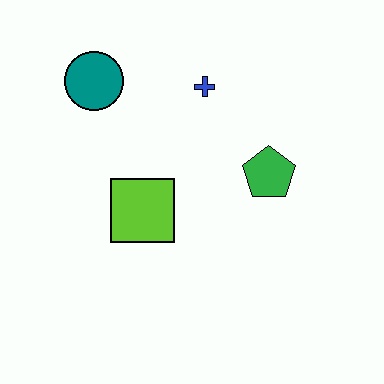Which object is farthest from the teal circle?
The green pentagon is farthest from the teal circle.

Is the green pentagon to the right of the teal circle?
Yes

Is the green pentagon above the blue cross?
No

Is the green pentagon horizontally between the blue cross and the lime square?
No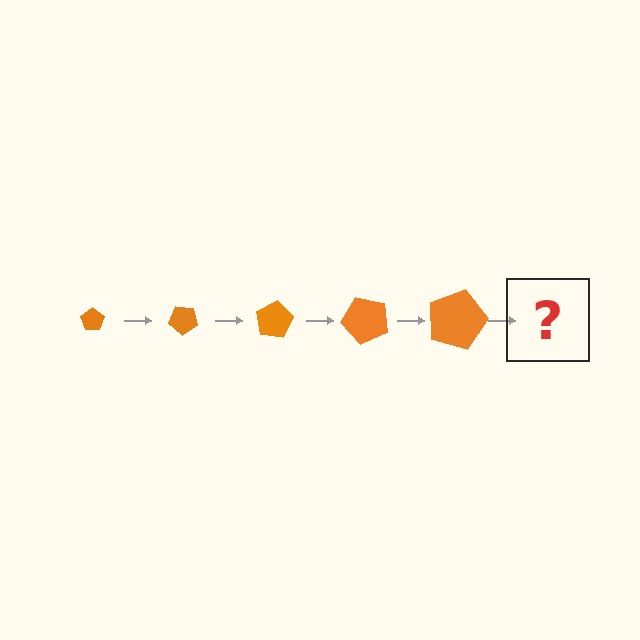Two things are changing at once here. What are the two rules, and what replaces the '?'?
The two rules are that the pentagon grows larger each step and it rotates 40 degrees each step. The '?' should be a pentagon, larger than the previous one and rotated 200 degrees from the start.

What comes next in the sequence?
The next element should be a pentagon, larger than the previous one and rotated 200 degrees from the start.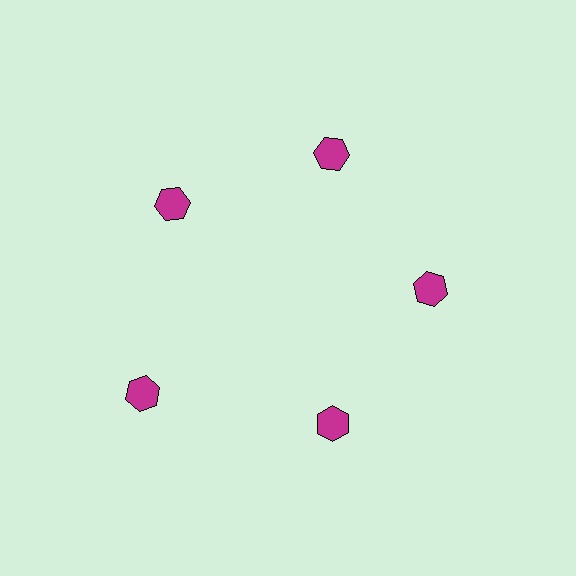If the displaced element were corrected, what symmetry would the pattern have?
It would have 5-fold rotational symmetry — the pattern would map onto itself every 72 degrees.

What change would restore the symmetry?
The symmetry would be restored by moving it inward, back onto the ring so that all 5 hexagons sit at equal angles and equal distance from the center.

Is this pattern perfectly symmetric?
No. The 5 magenta hexagons are arranged in a ring, but one element near the 8 o'clock position is pushed outward from the center, breaking the 5-fold rotational symmetry.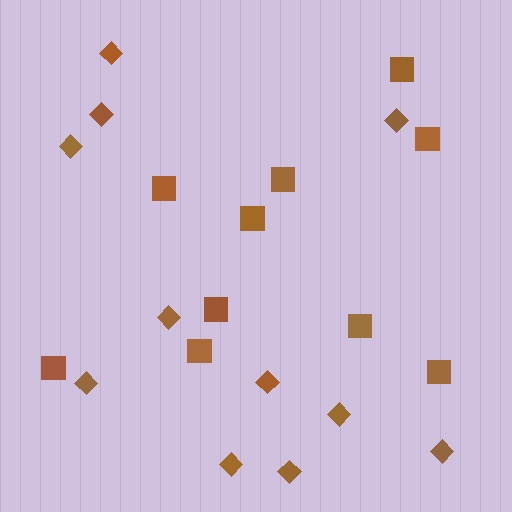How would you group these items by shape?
There are 2 groups: one group of squares (10) and one group of diamonds (11).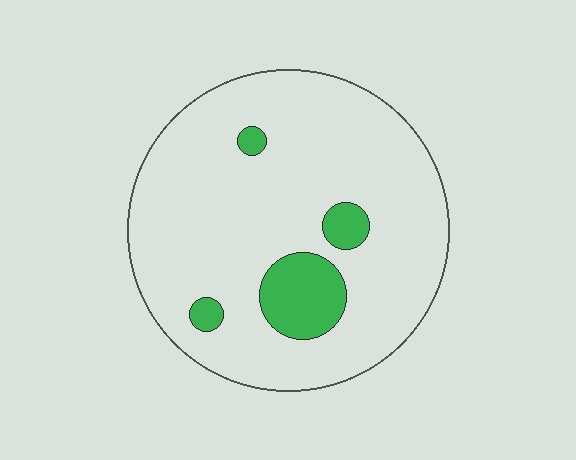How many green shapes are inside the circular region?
4.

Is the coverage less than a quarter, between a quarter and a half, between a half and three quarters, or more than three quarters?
Less than a quarter.